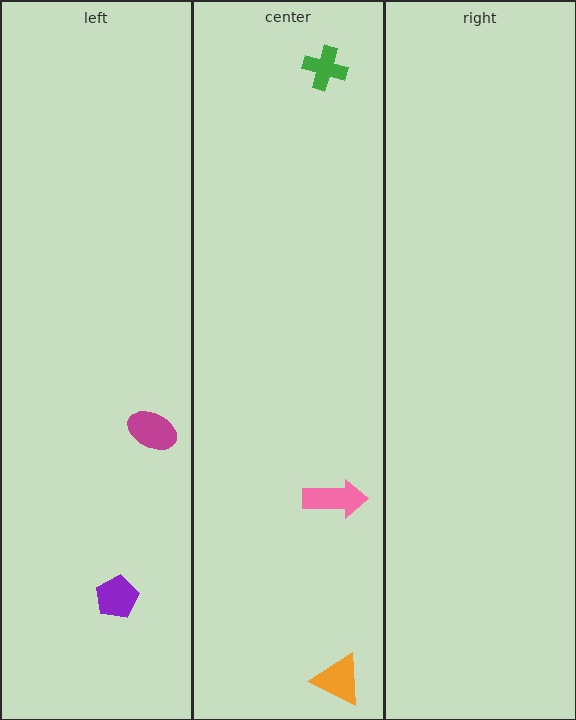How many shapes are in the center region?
3.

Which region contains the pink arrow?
The center region.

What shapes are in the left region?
The purple pentagon, the magenta ellipse.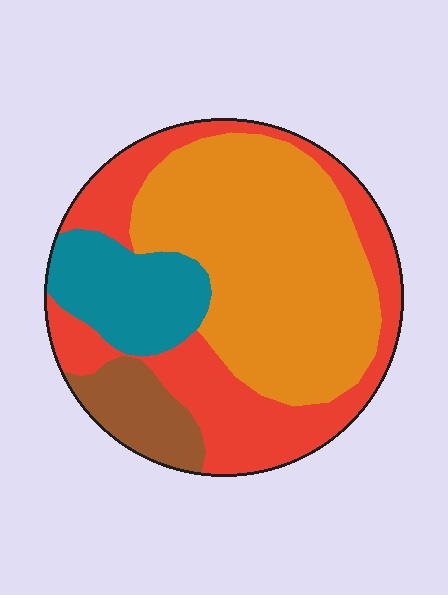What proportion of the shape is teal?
Teal covers about 15% of the shape.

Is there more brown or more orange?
Orange.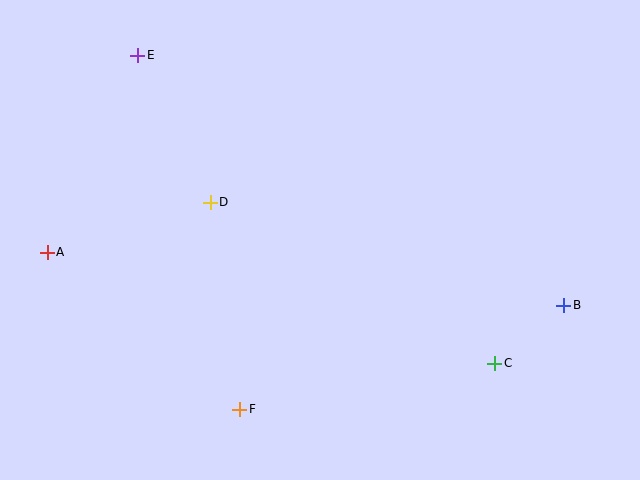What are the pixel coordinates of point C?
Point C is at (495, 363).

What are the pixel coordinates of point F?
Point F is at (240, 409).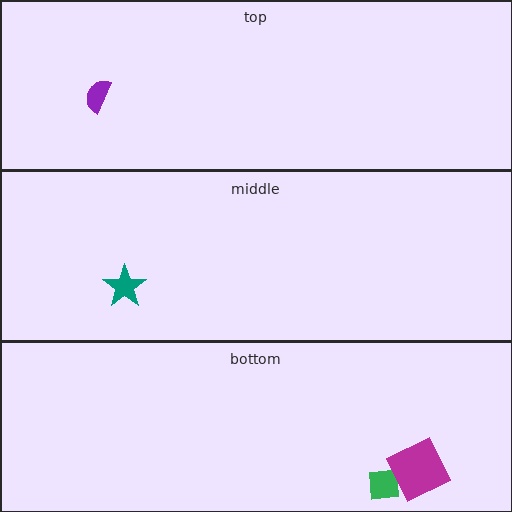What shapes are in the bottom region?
The green square, the magenta square.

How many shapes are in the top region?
1.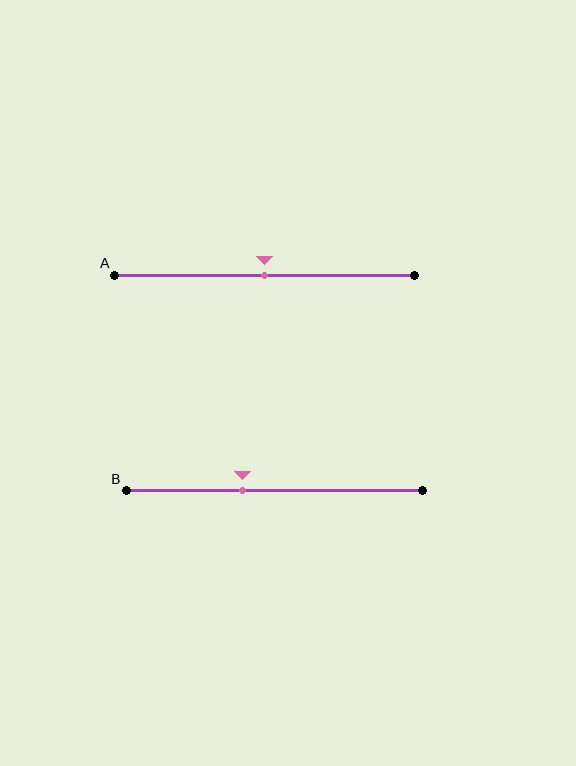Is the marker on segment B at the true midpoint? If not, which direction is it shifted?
No, the marker on segment B is shifted to the left by about 11% of the segment length.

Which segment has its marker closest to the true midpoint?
Segment A has its marker closest to the true midpoint.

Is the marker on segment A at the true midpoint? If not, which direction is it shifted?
Yes, the marker on segment A is at the true midpoint.